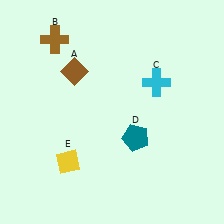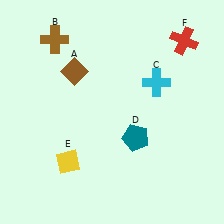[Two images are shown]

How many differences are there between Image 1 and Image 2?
There is 1 difference between the two images.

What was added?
A red cross (F) was added in Image 2.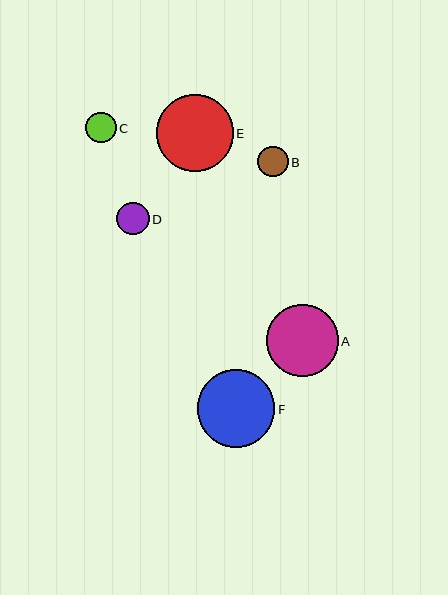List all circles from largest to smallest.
From largest to smallest: F, E, A, D, C, B.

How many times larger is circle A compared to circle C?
Circle A is approximately 2.4 times the size of circle C.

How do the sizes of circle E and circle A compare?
Circle E and circle A are approximately the same size.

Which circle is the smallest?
Circle B is the smallest with a size of approximately 30 pixels.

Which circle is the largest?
Circle F is the largest with a size of approximately 78 pixels.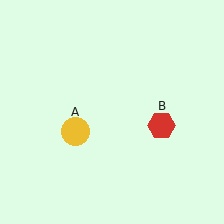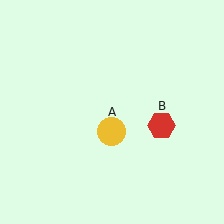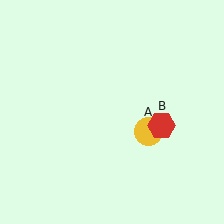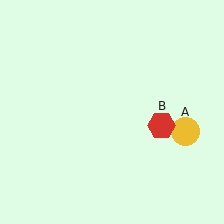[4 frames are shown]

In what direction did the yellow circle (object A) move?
The yellow circle (object A) moved right.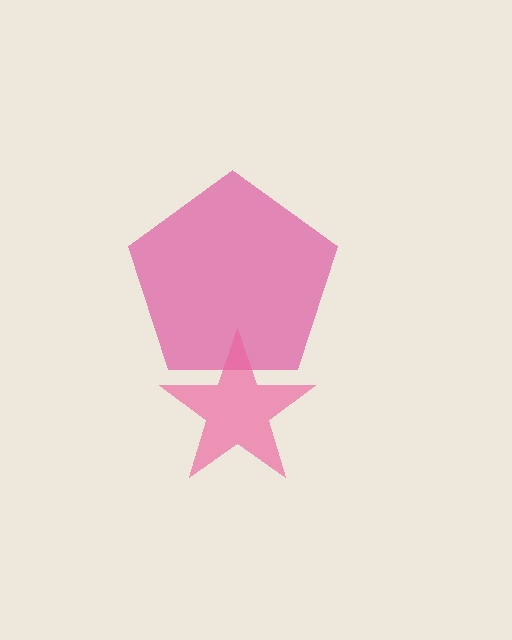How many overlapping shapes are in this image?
There are 2 overlapping shapes in the image.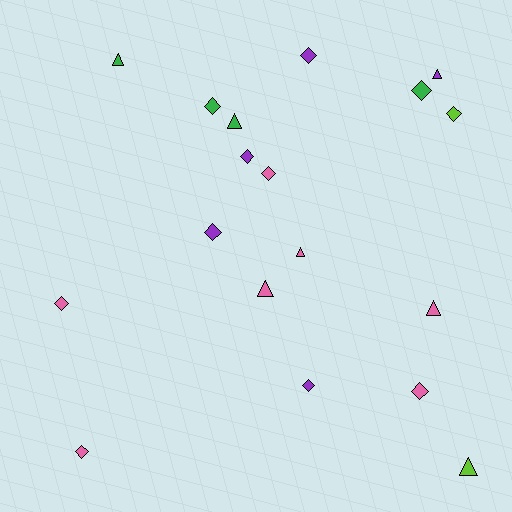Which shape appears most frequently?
Diamond, with 11 objects.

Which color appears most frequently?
Pink, with 7 objects.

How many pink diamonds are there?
There are 4 pink diamonds.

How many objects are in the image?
There are 18 objects.